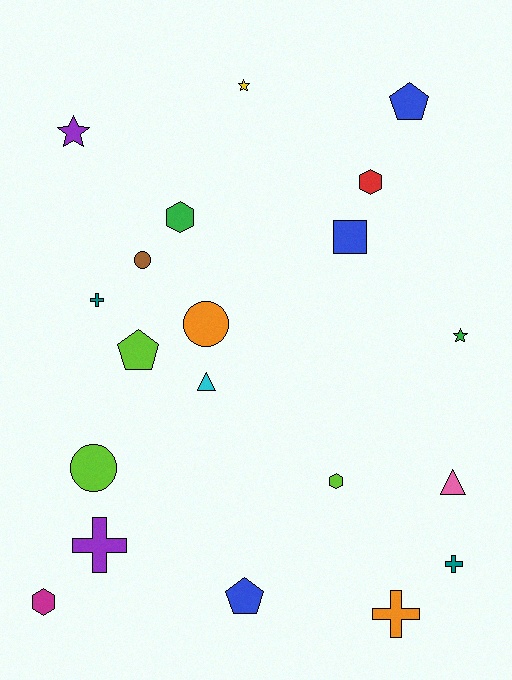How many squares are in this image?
There is 1 square.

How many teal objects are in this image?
There are 2 teal objects.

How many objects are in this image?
There are 20 objects.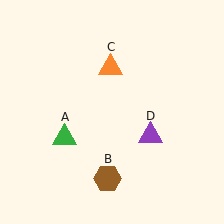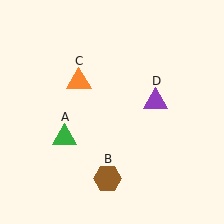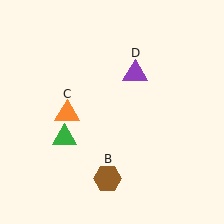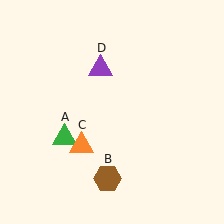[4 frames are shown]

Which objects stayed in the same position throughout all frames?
Green triangle (object A) and brown hexagon (object B) remained stationary.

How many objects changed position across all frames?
2 objects changed position: orange triangle (object C), purple triangle (object D).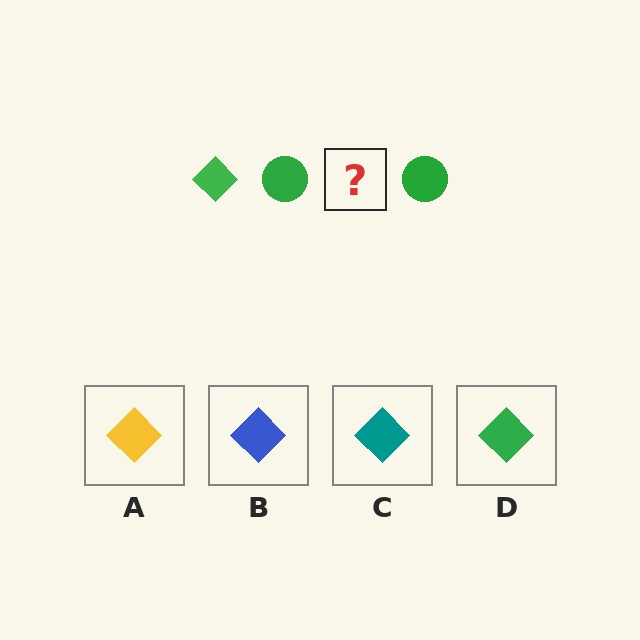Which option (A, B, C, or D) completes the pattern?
D.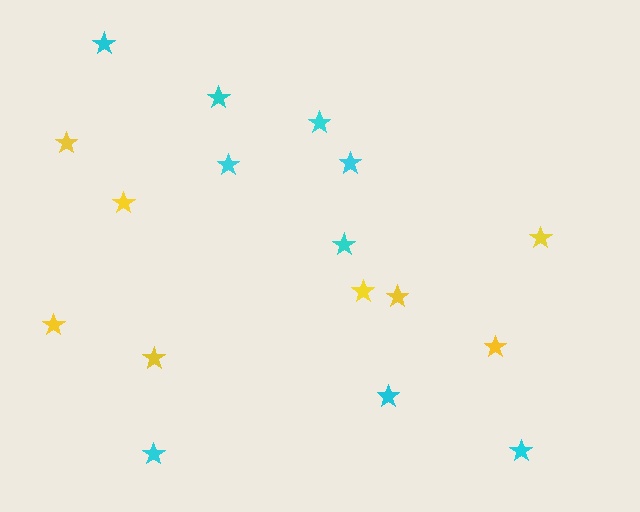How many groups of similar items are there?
There are 2 groups: one group of cyan stars (9) and one group of yellow stars (8).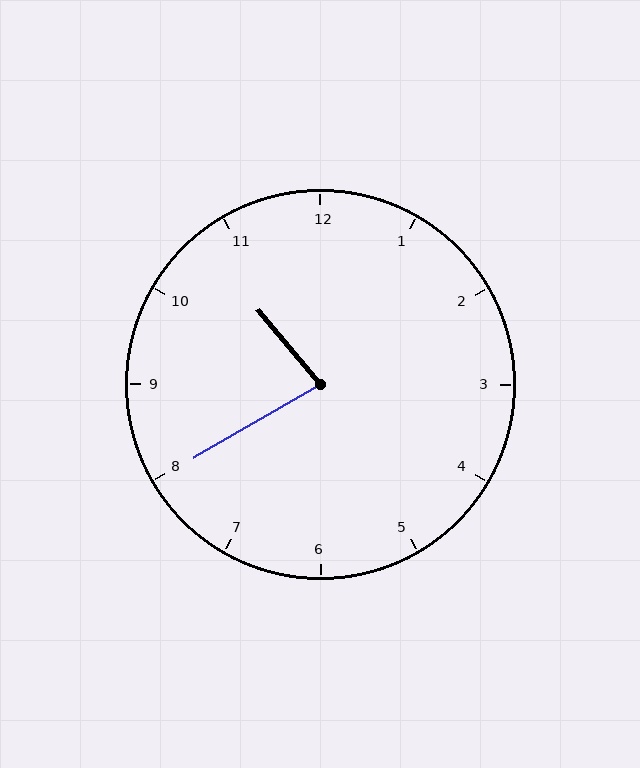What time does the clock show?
10:40.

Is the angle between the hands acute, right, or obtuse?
It is acute.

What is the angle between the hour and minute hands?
Approximately 80 degrees.